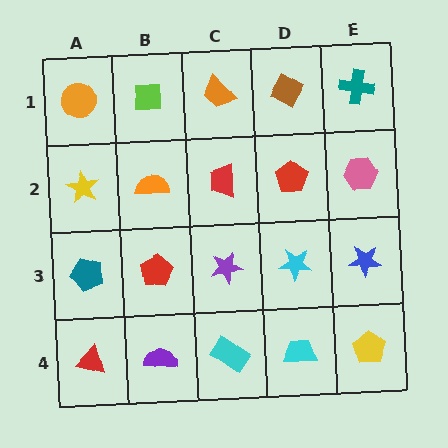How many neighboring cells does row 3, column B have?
4.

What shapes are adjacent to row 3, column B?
An orange semicircle (row 2, column B), a purple semicircle (row 4, column B), a teal pentagon (row 3, column A), a purple star (row 3, column C).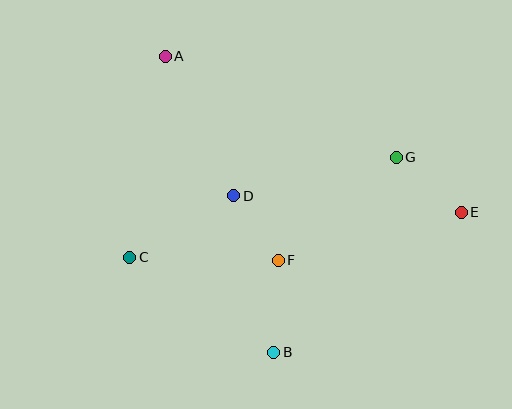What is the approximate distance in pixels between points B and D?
The distance between B and D is approximately 161 pixels.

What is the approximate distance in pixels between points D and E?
The distance between D and E is approximately 228 pixels.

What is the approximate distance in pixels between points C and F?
The distance between C and F is approximately 148 pixels.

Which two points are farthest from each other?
Points C and E are farthest from each other.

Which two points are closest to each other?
Points D and F are closest to each other.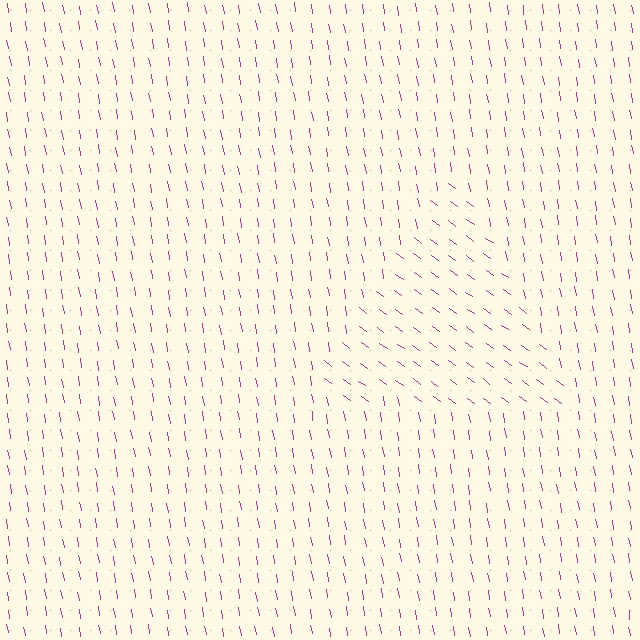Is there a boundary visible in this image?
Yes, there is a texture boundary formed by a change in line orientation.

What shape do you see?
I see a triangle.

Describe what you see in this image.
The image is filled with small magenta line segments. A triangle region in the image has lines oriented differently from the surrounding lines, creating a visible texture boundary.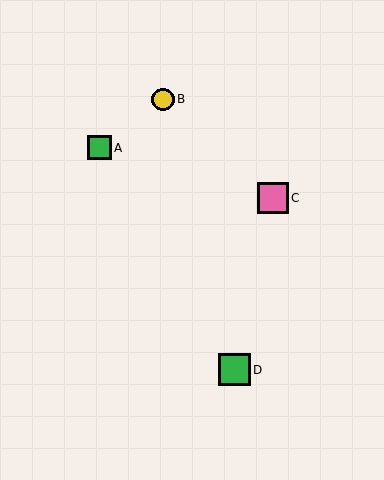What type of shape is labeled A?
Shape A is a green square.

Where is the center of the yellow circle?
The center of the yellow circle is at (163, 99).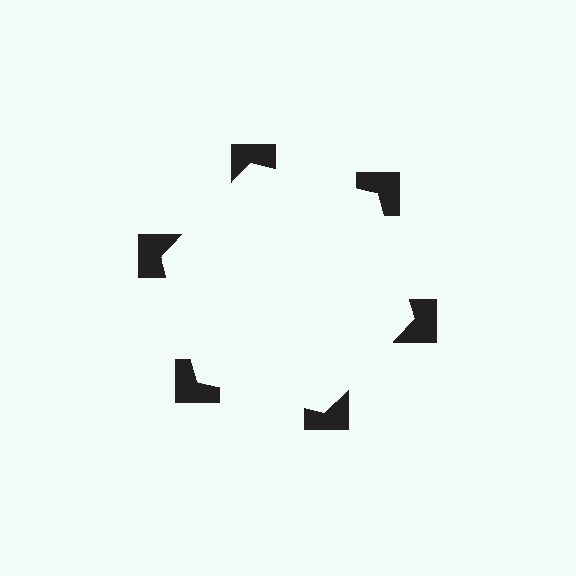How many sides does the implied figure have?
6 sides.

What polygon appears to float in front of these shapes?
An illusory hexagon — its edges are inferred from the aligned wedge cuts in the notched squares, not physically drawn.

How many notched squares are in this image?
There are 6 — one at each vertex of the illusory hexagon.